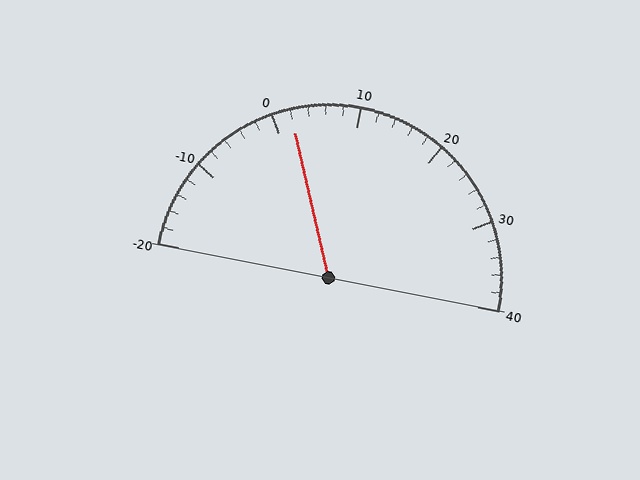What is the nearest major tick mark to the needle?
The nearest major tick mark is 0.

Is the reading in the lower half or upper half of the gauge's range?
The reading is in the lower half of the range (-20 to 40).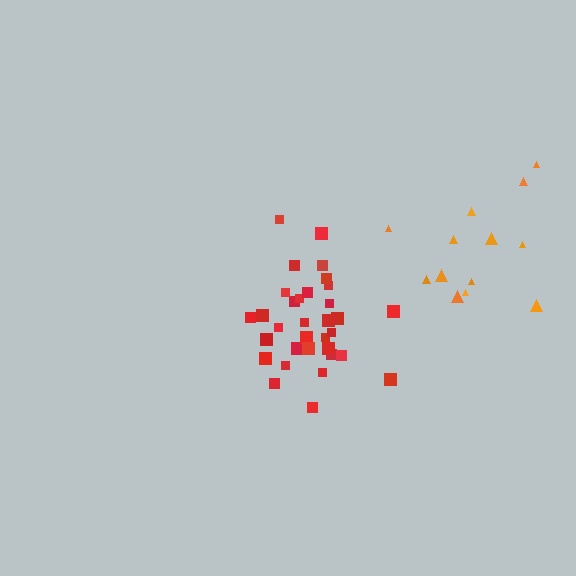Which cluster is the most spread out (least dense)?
Orange.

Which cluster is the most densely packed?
Red.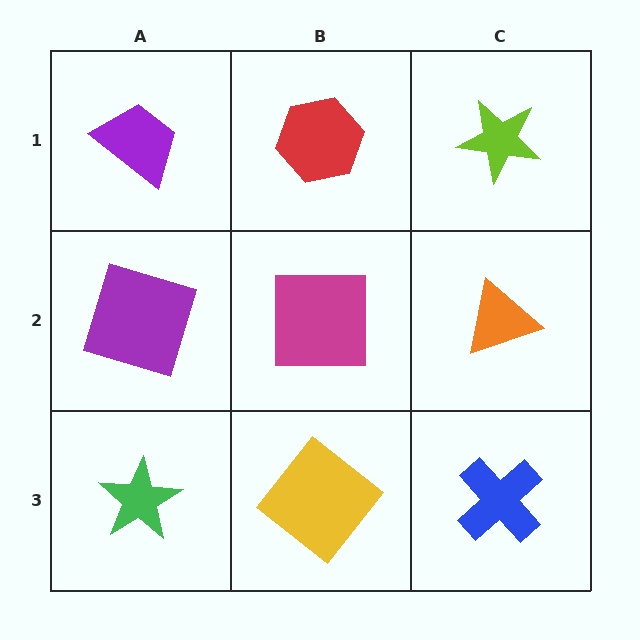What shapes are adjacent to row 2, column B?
A red hexagon (row 1, column B), a yellow diamond (row 3, column B), a purple square (row 2, column A), an orange triangle (row 2, column C).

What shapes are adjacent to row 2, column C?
A lime star (row 1, column C), a blue cross (row 3, column C), a magenta square (row 2, column B).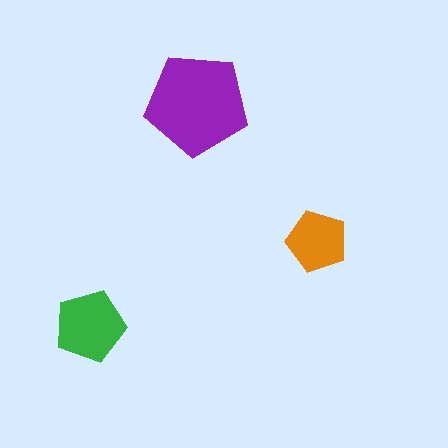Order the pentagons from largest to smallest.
the purple one, the green one, the orange one.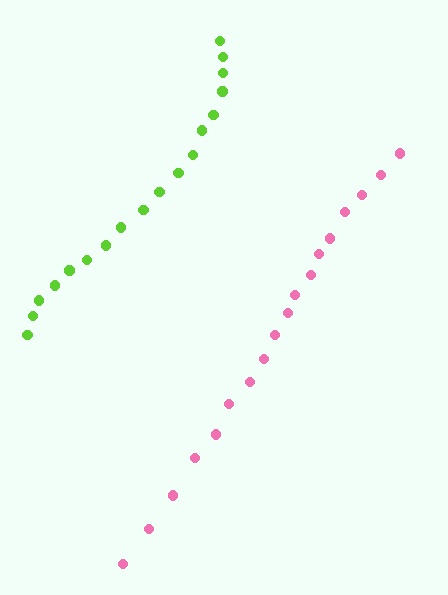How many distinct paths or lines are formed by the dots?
There are 2 distinct paths.